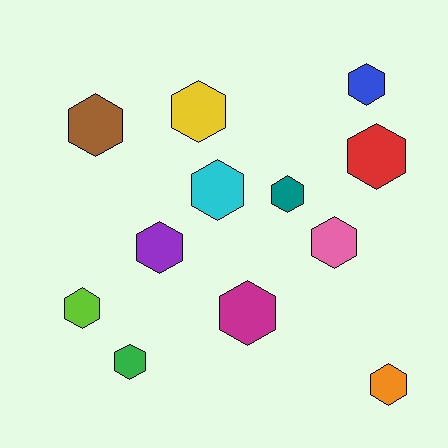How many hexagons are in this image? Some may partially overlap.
There are 12 hexagons.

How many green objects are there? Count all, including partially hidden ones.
There is 1 green object.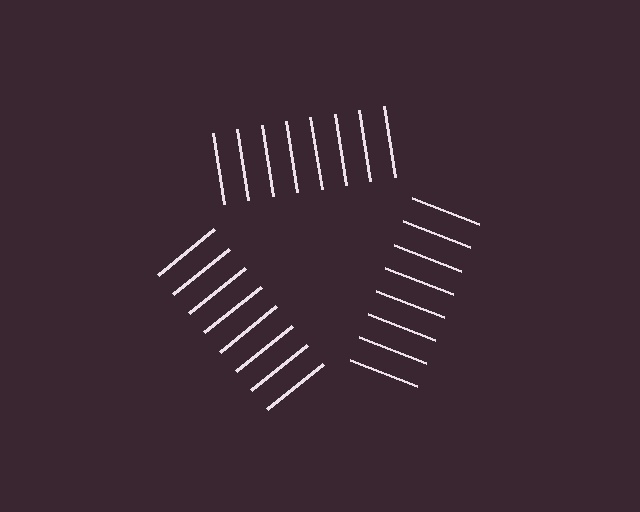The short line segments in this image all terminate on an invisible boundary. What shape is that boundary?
An illusory triangle — the line segments terminate on its edges but no continuous stroke is drawn.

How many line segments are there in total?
24 — 8 along each of the 3 edges.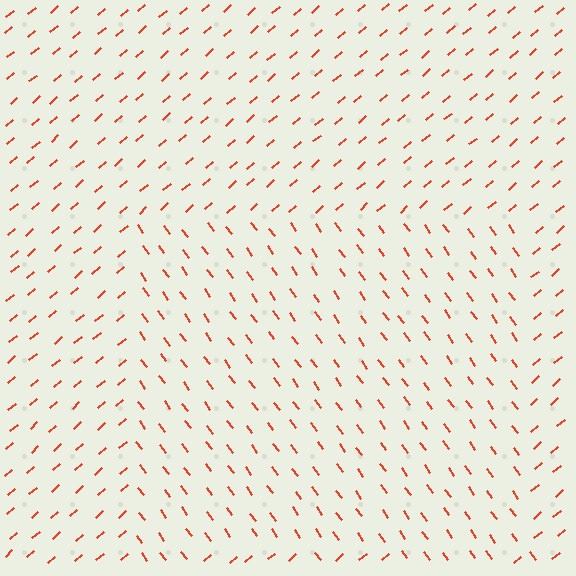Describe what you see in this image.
The image is filled with small red line segments. A rectangle region in the image has lines oriented differently from the surrounding lines, creating a visible texture boundary.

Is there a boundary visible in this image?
Yes, there is a texture boundary formed by a change in line orientation.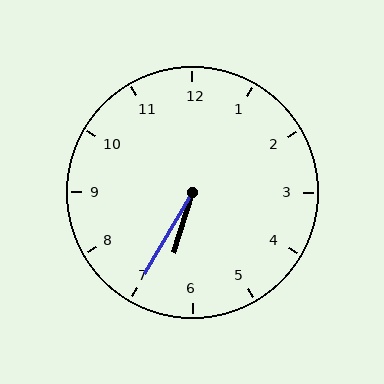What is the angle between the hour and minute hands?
Approximately 12 degrees.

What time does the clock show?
6:35.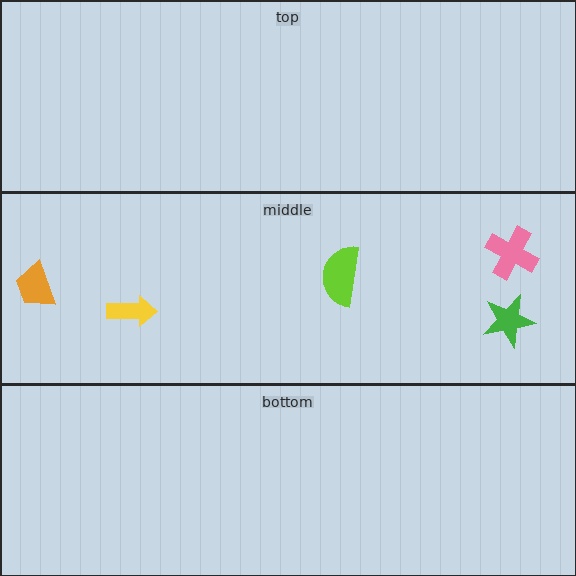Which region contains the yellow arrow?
The middle region.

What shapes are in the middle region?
The green star, the lime semicircle, the yellow arrow, the pink cross, the orange trapezoid.